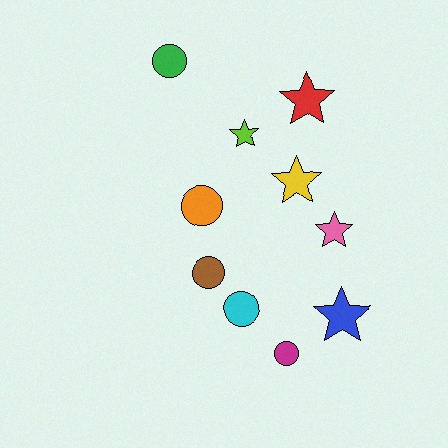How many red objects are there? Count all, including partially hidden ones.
There is 1 red object.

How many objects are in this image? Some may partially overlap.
There are 10 objects.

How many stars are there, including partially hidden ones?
There are 5 stars.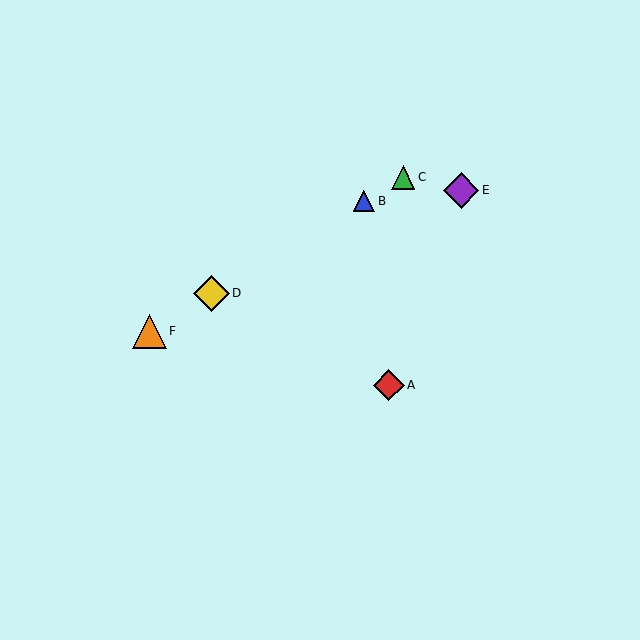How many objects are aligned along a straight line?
4 objects (B, C, D, F) are aligned along a straight line.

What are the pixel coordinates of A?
Object A is at (389, 385).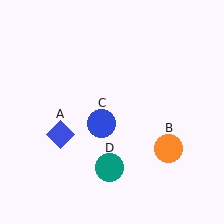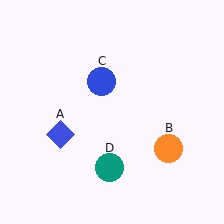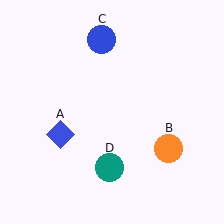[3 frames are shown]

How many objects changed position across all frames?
1 object changed position: blue circle (object C).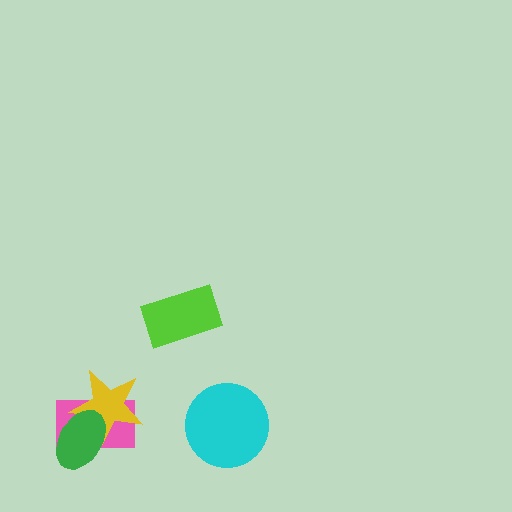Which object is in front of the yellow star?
The green ellipse is in front of the yellow star.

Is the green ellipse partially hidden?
No, no other shape covers it.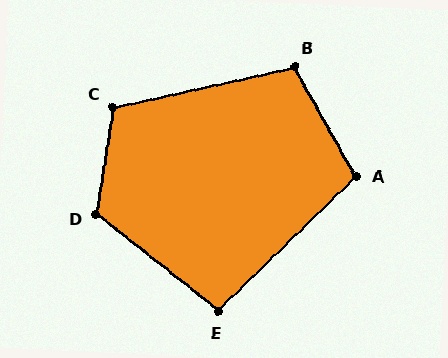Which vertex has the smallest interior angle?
E, at approximately 97 degrees.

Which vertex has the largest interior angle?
D, at approximately 120 degrees.